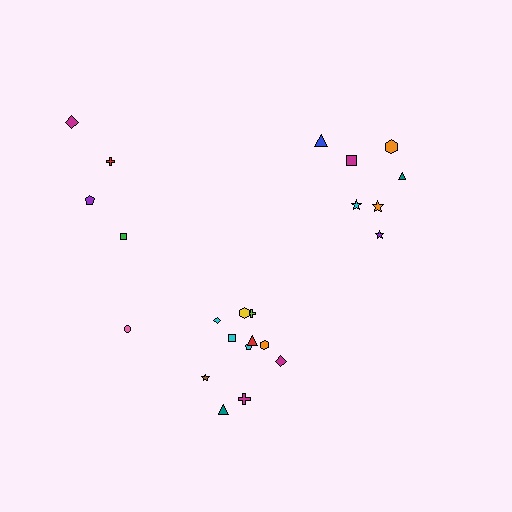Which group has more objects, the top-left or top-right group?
The top-right group.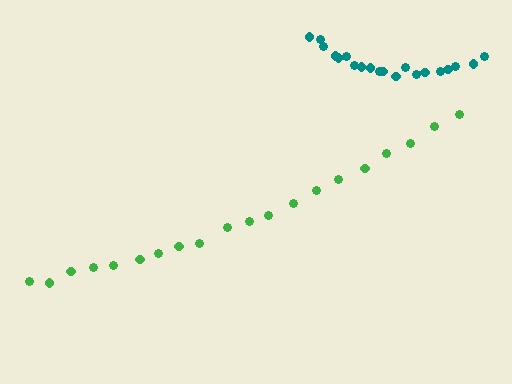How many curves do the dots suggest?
There are 2 distinct paths.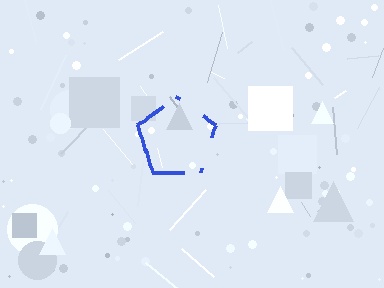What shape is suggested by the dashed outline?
The dashed outline suggests a pentagon.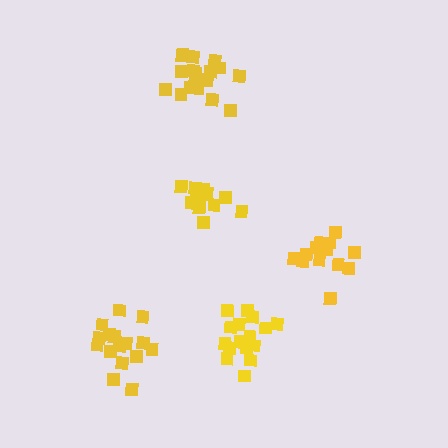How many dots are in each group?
Group 1: 19 dots, Group 2: 16 dots, Group 3: 14 dots, Group 4: 13 dots, Group 5: 18 dots (80 total).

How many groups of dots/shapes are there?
There are 5 groups.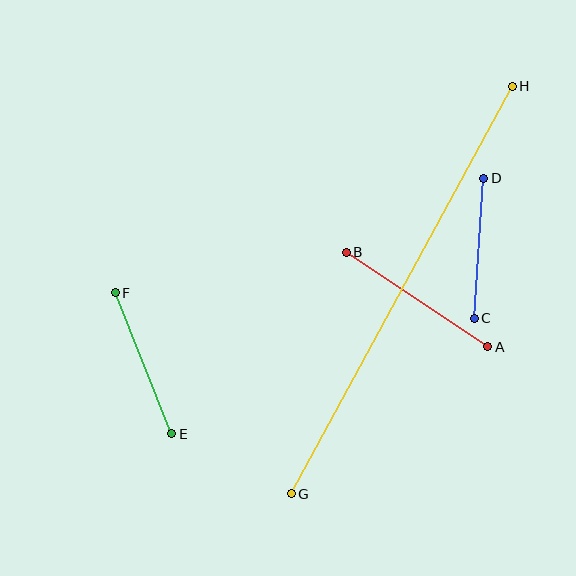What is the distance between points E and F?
The distance is approximately 151 pixels.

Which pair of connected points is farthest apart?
Points G and H are farthest apart.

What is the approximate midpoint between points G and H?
The midpoint is at approximately (402, 290) pixels.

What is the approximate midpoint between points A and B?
The midpoint is at approximately (417, 300) pixels.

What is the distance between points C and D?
The distance is approximately 140 pixels.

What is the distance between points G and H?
The distance is approximately 463 pixels.